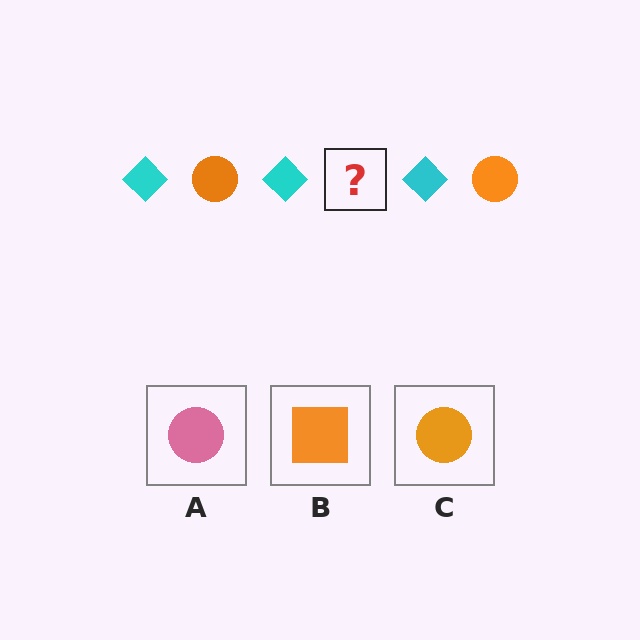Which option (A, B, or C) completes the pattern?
C.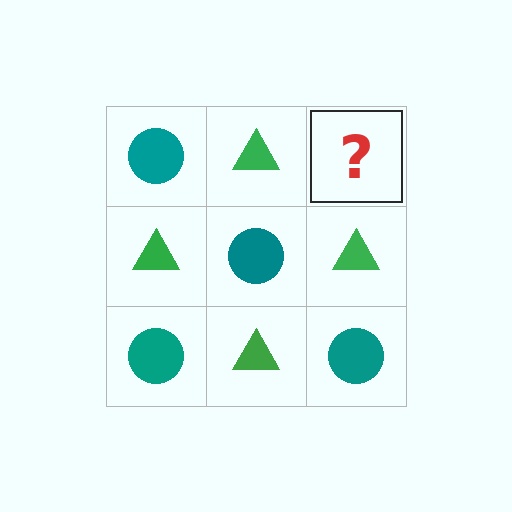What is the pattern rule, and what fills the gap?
The rule is that it alternates teal circle and green triangle in a checkerboard pattern. The gap should be filled with a teal circle.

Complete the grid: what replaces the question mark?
The question mark should be replaced with a teal circle.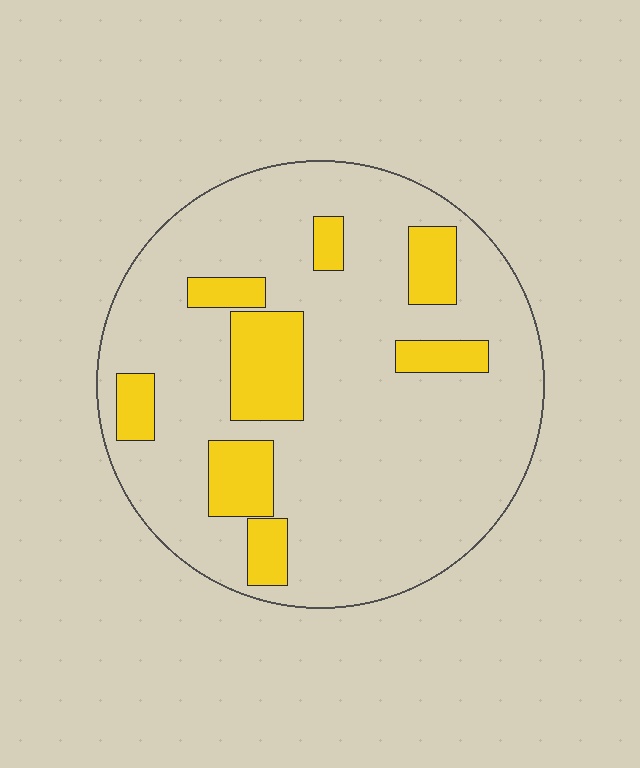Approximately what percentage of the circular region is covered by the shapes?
Approximately 20%.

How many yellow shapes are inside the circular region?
8.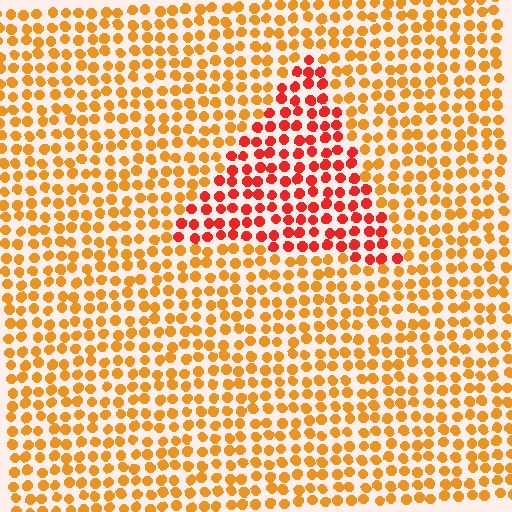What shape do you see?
I see a triangle.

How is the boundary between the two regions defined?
The boundary is defined purely by a slight shift in hue (about 35 degrees). Spacing, size, and orientation are identical on both sides.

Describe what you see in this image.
The image is filled with small orange elements in a uniform arrangement. A triangle-shaped region is visible where the elements are tinted to a slightly different hue, forming a subtle color boundary.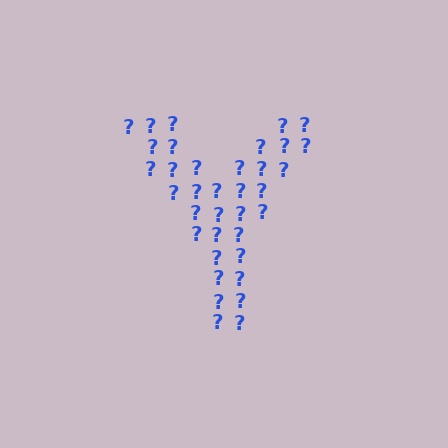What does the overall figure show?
The overall figure shows the letter Y.